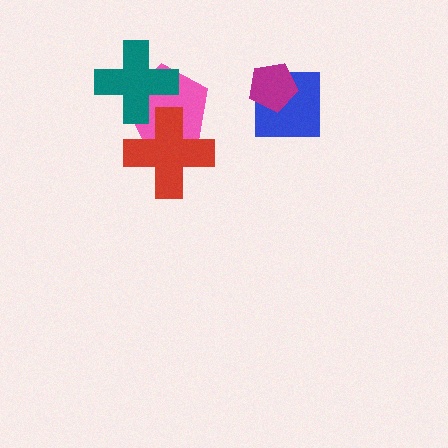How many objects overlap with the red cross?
2 objects overlap with the red cross.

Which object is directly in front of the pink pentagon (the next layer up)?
The teal cross is directly in front of the pink pentagon.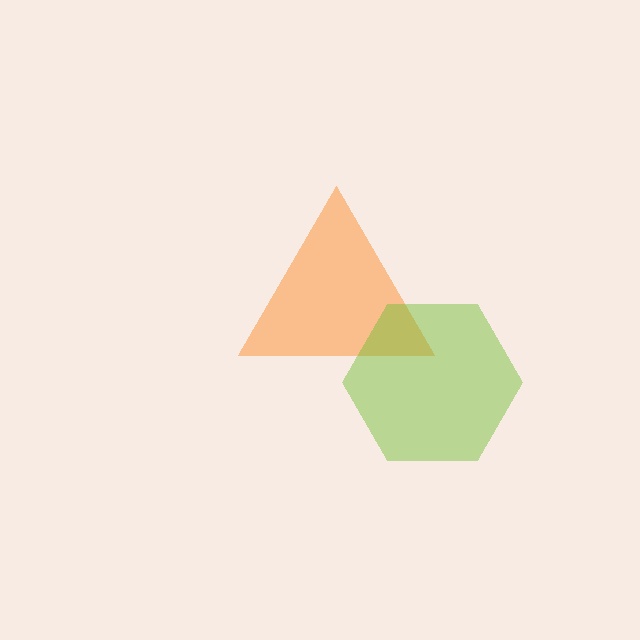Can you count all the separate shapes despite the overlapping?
Yes, there are 2 separate shapes.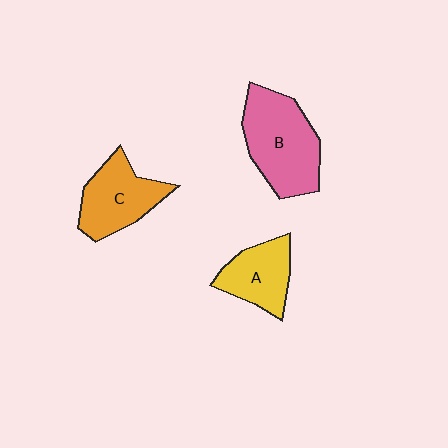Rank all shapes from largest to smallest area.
From largest to smallest: B (pink), C (orange), A (yellow).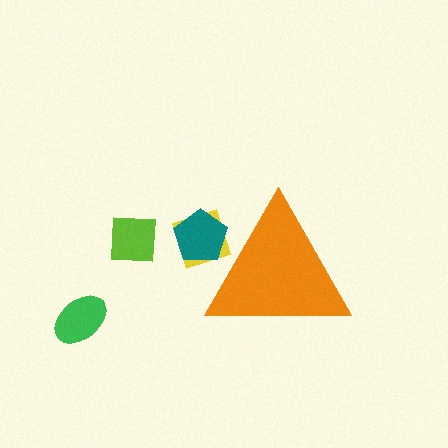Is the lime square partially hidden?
No, the lime square is fully visible.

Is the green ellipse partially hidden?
No, the green ellipse is fully visible.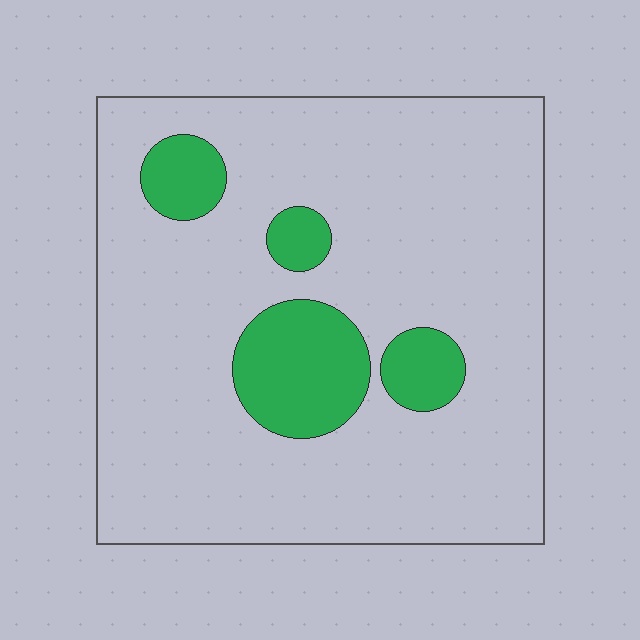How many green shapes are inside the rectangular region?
4.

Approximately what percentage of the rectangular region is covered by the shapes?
Approximately 15%.